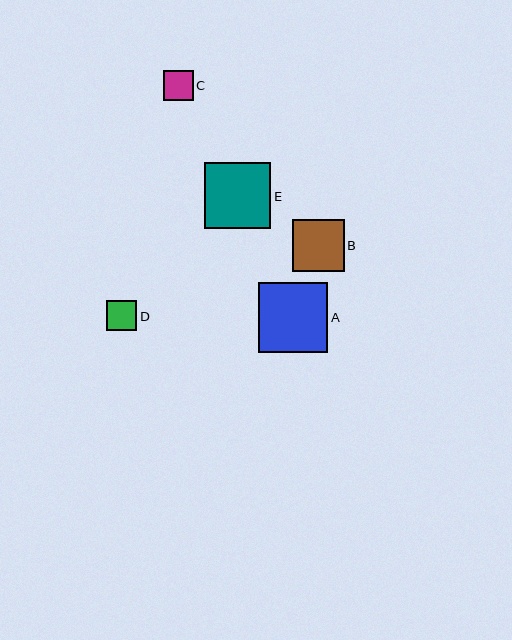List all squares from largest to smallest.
From largest to smallest: A, E, B, C, D.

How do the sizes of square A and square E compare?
Square A and square E are approximately the same size.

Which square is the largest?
Square A is the largest with a size of approximately 70 pixels.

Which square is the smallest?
Square D is the smallest with a size of approximately 30 pixels.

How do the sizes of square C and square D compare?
Square C and square D are approximately the same size.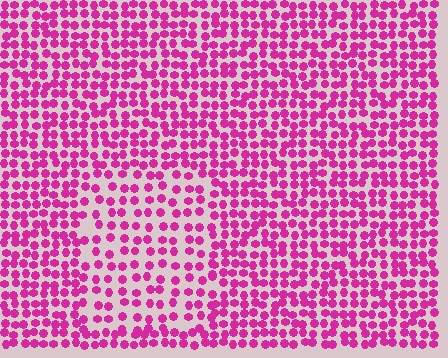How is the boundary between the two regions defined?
The boundary is defined by a change in element density (approximately 1.7x ratio). All elements are the same color, size, and shape.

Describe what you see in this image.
The image contains small magenta elements arranged at two different densities. A rectangle-shaped region is visible where the elements are less densely packed than the surrounding area.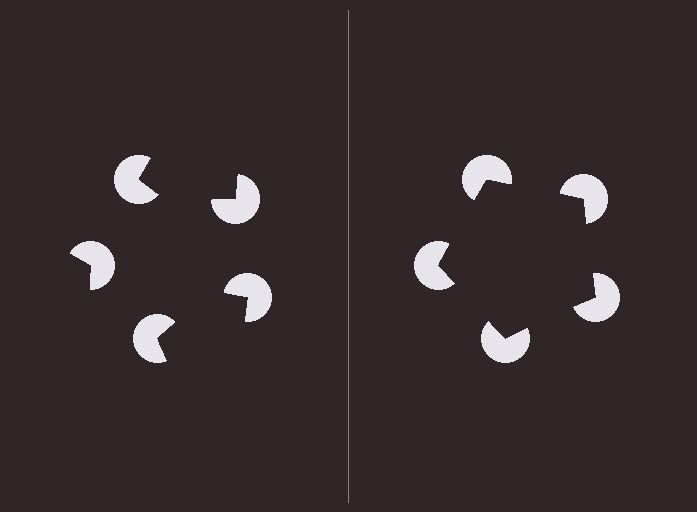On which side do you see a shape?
An illusory pentagon appears on the right side. On the left side the wedge cuts are rotated, so no coherent shape forms.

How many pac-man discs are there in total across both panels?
10 — 5 on each side.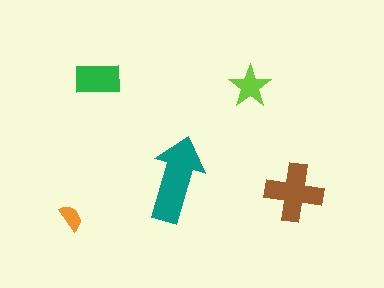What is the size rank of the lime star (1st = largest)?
4th.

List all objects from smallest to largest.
The orange semicircle, the lime star, the green rectangle, the brown cross, the teal arrow.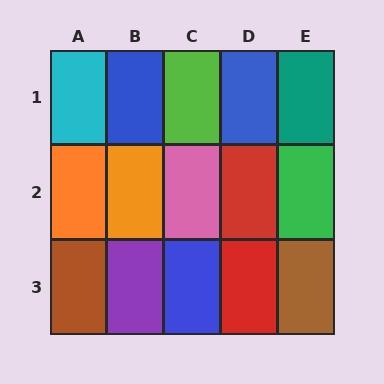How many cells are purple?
1 cell is purple.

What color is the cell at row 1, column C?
Lime.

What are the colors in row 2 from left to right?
Orange, orange, pink, red, green.